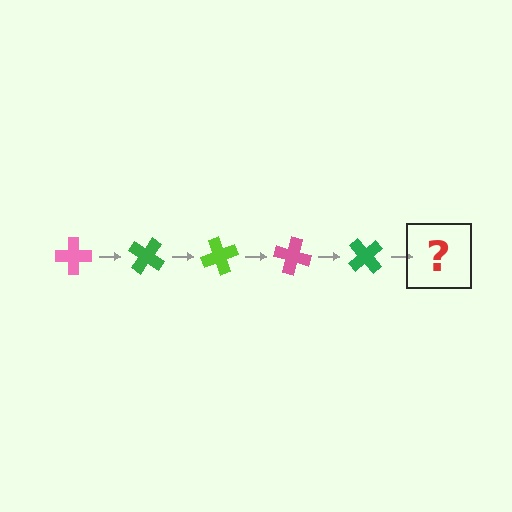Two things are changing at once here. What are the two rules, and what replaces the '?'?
The two rules are that it rotates 35 degrees each step and the color cycles through pink, green, and lime. The '?' should be a lime cross, rotated 175 degrees from the start.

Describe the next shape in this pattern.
It should be a lime cross, rotated 175 degrees from the start.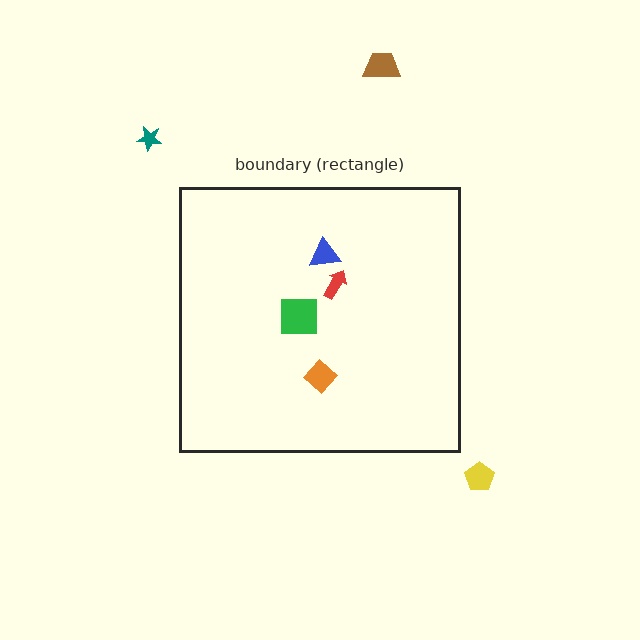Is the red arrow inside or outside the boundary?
Inside.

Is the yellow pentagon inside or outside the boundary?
Outside.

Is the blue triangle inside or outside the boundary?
Inside.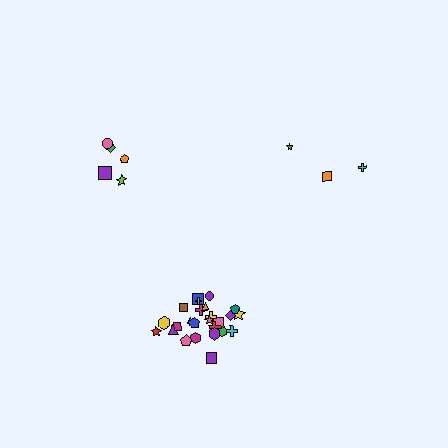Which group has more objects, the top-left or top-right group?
The top-left group.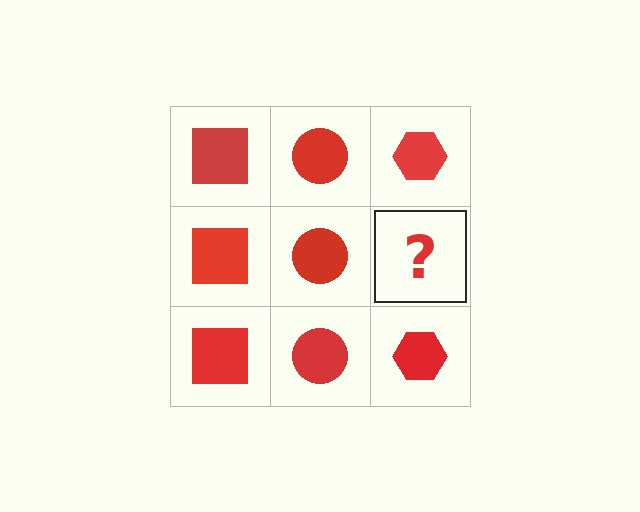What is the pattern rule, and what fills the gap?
The rule is that each column has a consistent shape. The gap should be filled with a red hexagon.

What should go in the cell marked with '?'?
The missing cell should contain a red hexagon.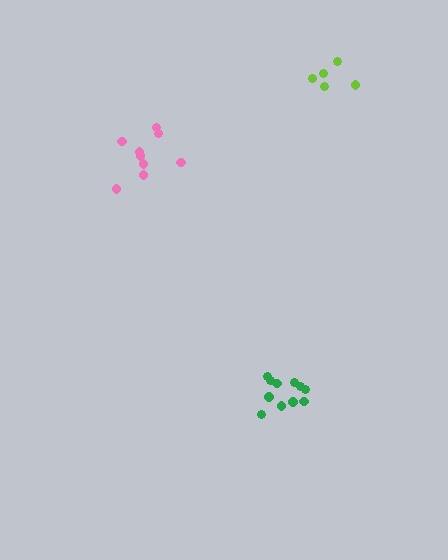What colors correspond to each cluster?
The clusters are colored: pink, green, lime.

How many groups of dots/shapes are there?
There are 3 groups.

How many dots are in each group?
Group 1: 9 dots, Group 2: 11 dots, Group 3: 5 dots (25 total).